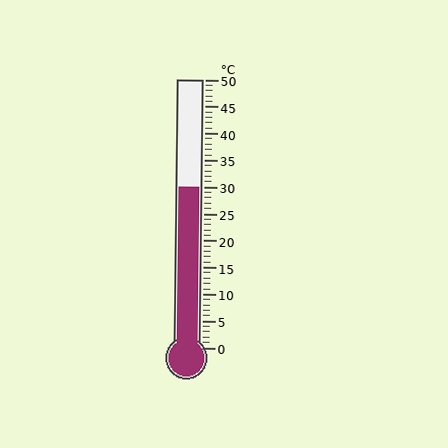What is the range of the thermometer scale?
The thermometer scale ranges from 0°C to 50°C.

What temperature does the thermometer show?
The thermometer shows approximately 30°C.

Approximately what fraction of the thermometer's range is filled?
The thermometer is filled to approximately 60% of its range.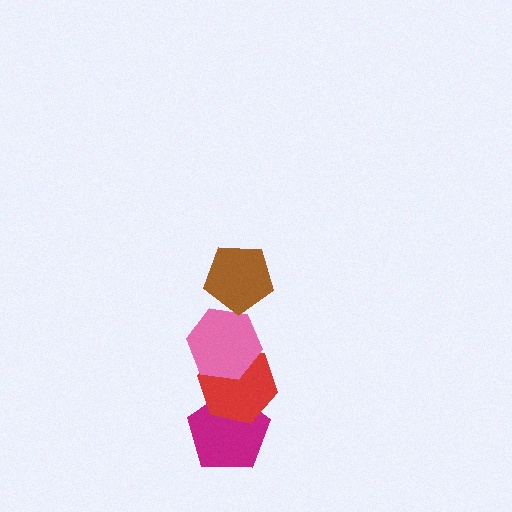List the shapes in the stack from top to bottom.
From top to bottom: the brown pentagon, the pink hexagon, the red hexagon, the magenta pentagon.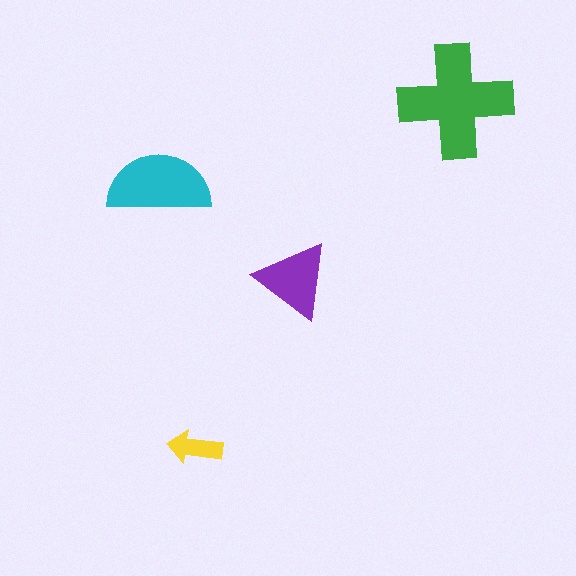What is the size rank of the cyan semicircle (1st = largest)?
2nd.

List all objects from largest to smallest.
The green cross, the cyan semicircle, the purple triangle, the yellow arrow.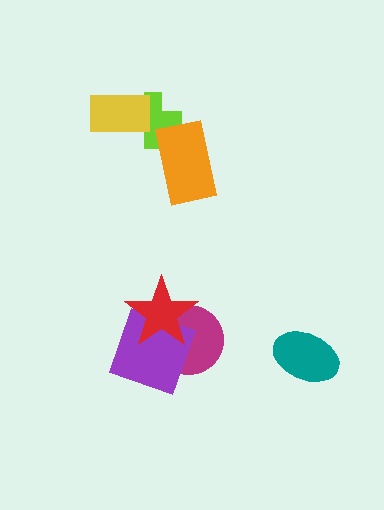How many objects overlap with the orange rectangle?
1 object overlaps with the orange rectangle.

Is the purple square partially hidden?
Yes, it is partially covered by another shape.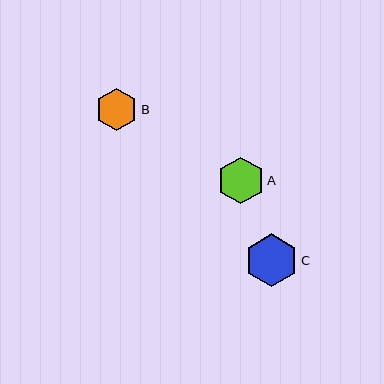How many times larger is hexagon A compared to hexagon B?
Hexagon A is approximately 1.1 times the size of hexagon B.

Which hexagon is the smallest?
Hexagon B is the smallest with a size of approximately 43 pixels.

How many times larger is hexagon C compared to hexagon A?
Hexagon C is approximately 1.1 times the size of hexagon A.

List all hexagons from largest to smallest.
From largest to smallest: C, A, B.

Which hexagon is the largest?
Hexagon C is the largest with a size of approximately 53 pixels.